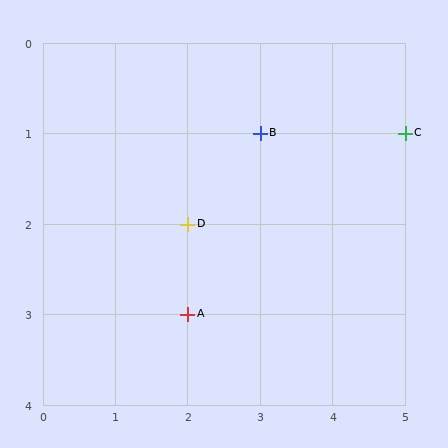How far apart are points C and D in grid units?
Points C and D are 3 columns and 1 row apart (about 3.2 grid units diagonally).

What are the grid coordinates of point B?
Point B is at grid coordinates (3, 1).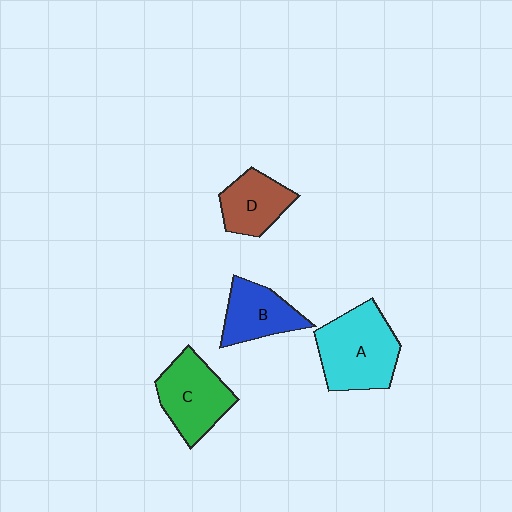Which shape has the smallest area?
Shape D (brown).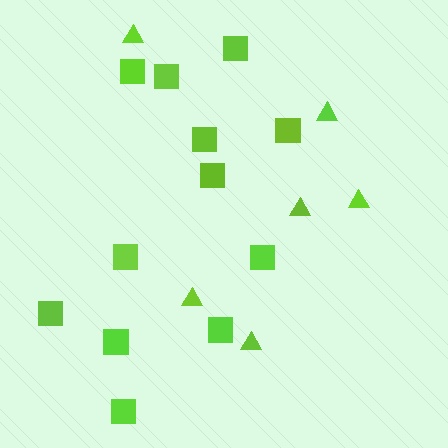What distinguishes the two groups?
There are 2 groups: one group of triangles (6) and one group of squares (12).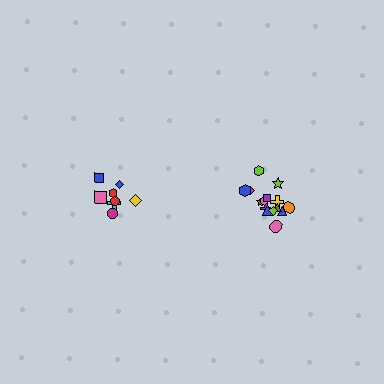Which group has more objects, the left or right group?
The right group.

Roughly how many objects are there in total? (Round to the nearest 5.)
Roughly 25 objects in total.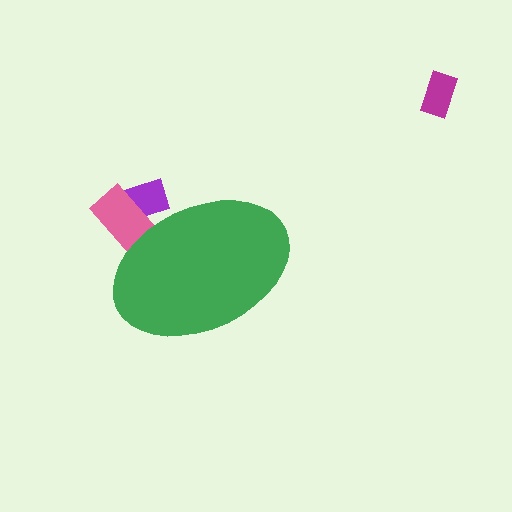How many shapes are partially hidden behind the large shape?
2 shapes are partially hidden.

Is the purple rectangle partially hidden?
Yes, the purple rectangle is partially hidden behind the green ellipse.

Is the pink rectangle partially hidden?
Yes, the pink rectangle is partially hidden behind the green ellipse.